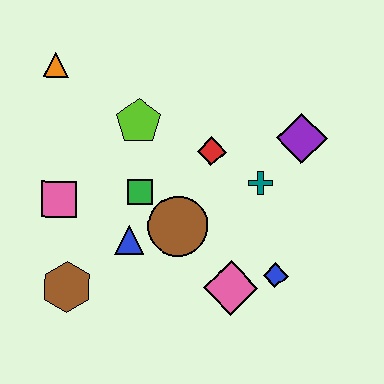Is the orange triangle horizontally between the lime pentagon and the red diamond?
No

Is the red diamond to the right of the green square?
Yes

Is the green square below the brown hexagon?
No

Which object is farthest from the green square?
The purple diamond is farthest from the green square.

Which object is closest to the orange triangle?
The lime pentagon is closest to the orange triangle.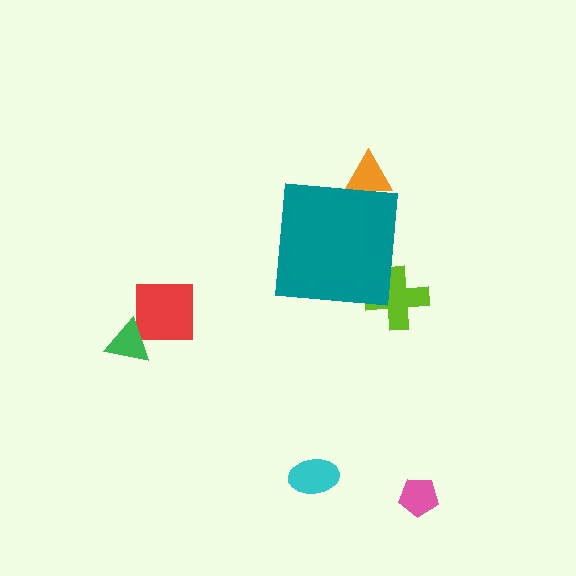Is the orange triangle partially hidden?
Yes, the orange triangle is partially hidden behind the teal square.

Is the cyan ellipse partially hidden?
No, the cyan ellipse is fully visible.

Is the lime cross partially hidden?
Yes, the lime cross is partially hidden behind the teal square.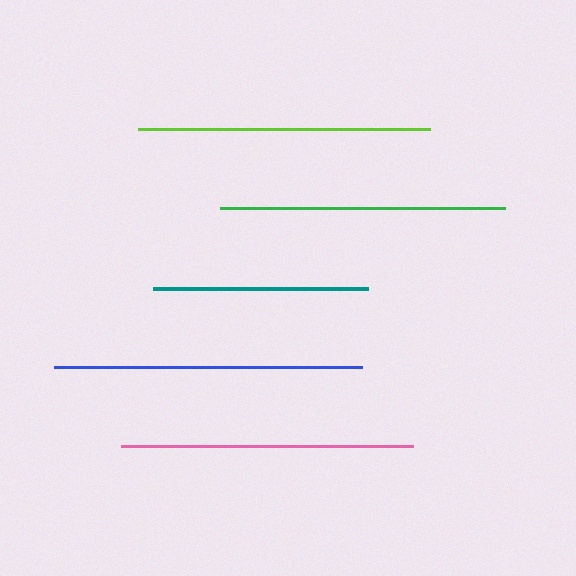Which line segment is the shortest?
The teal line is the shortest at approximately 216 pixels.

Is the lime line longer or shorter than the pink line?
The lime line is longer than the pink line.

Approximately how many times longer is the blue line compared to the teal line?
The blue line is approximately 1.4 times the length of the teal line.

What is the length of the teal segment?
The teal segment is approximately 216 pixels long.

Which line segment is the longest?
The blue line is the longest at approximately 308 pixels.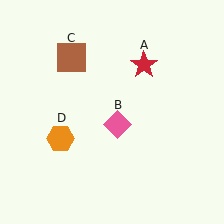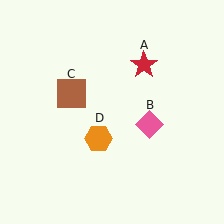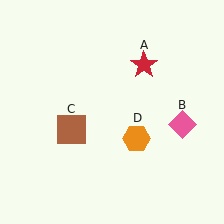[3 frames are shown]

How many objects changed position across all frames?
3 objects changed position: pink diamond (object B), brown square (object C), orange hexagon (object D).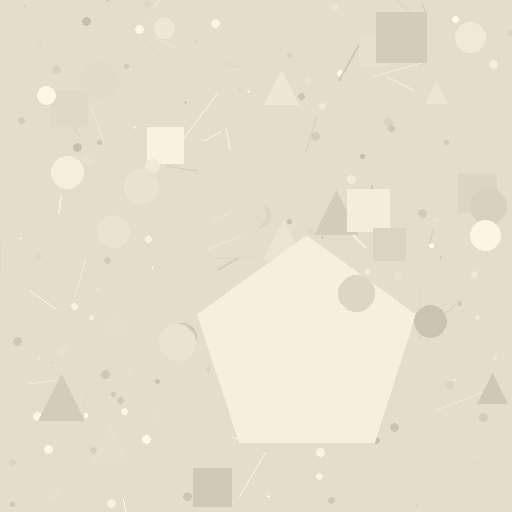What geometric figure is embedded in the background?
A pentagon is embedded in the background.